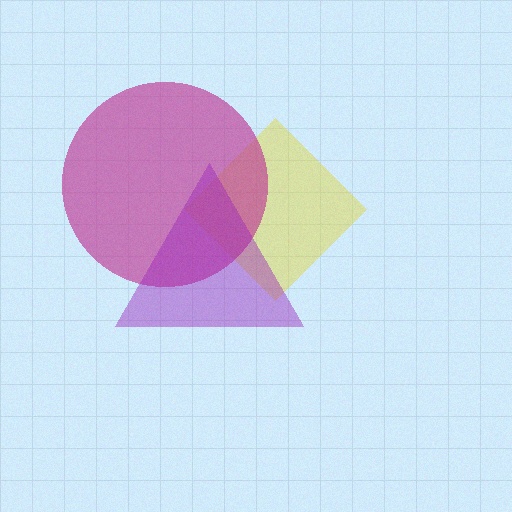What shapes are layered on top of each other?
The layered shapes are: a yellow diamond, a magenta circle, a purple triangle.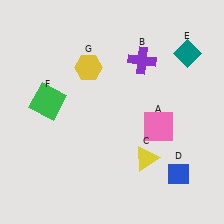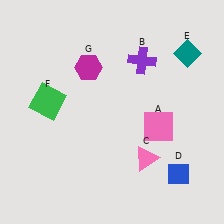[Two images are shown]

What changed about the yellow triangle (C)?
In Image 1, C is yellow. In Image 2, it changed to pink.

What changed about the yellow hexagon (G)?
In Image 1, G is yellow. In Image 2, it changed to magenta.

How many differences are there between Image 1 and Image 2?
There are 2 differences between the two images.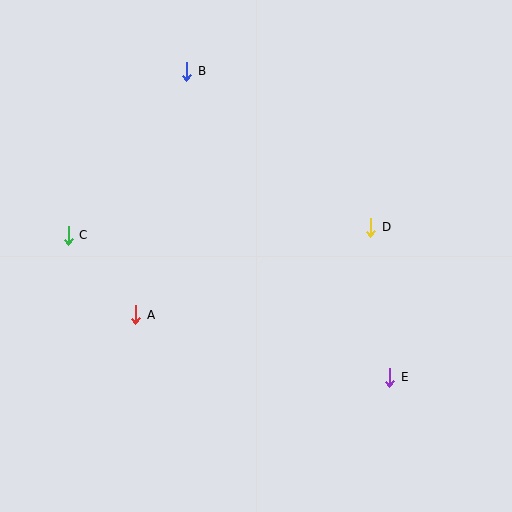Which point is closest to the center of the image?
Point D at (371, 227) is closest to the center.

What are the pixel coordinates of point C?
Point C is at (68, 235).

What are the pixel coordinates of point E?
Point E is at (390, 377).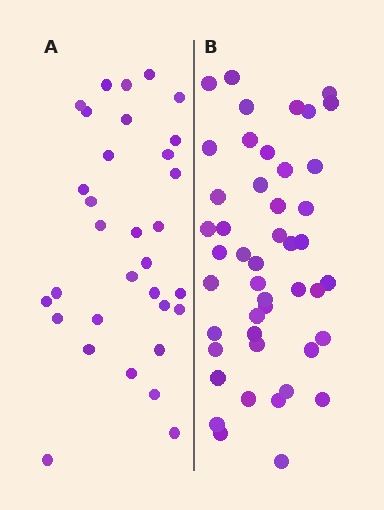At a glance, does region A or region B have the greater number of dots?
Region B (the right region) has more dots.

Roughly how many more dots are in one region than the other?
Region B has approximately 15 more dots than region A.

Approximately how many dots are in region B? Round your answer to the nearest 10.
About 50 dots. (The exact count is 46, which rounds to 50.)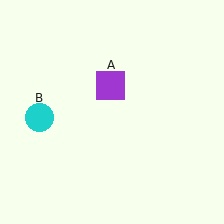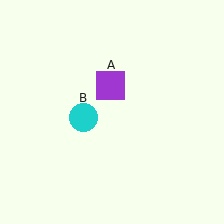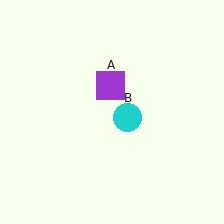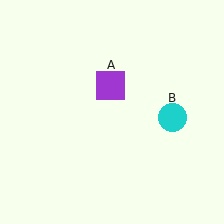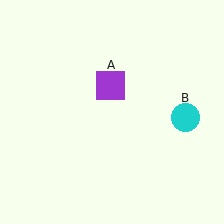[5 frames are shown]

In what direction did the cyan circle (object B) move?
The cyan circle (object B) moved right.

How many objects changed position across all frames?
1 object changed position: cyan circle (object B).